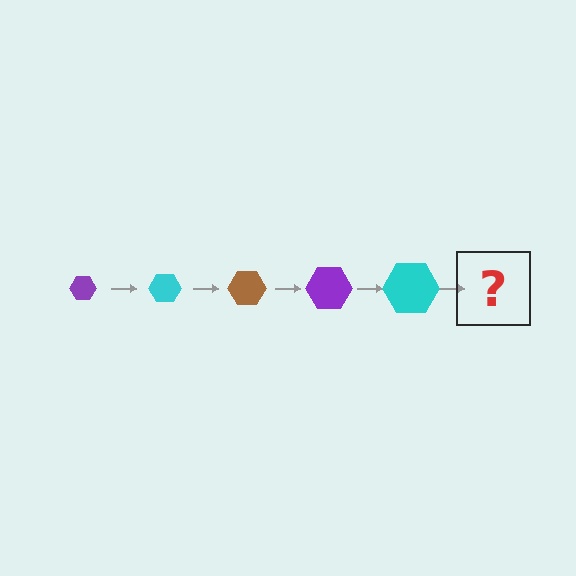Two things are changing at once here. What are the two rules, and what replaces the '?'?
The two rules are that the hexagon grows larger each step and the color cycles through purple, cyan, and brown. The '?' should be a brown hexagon, larger than the previous one.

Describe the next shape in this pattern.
It should be a brown hexagon, larger than the previous one.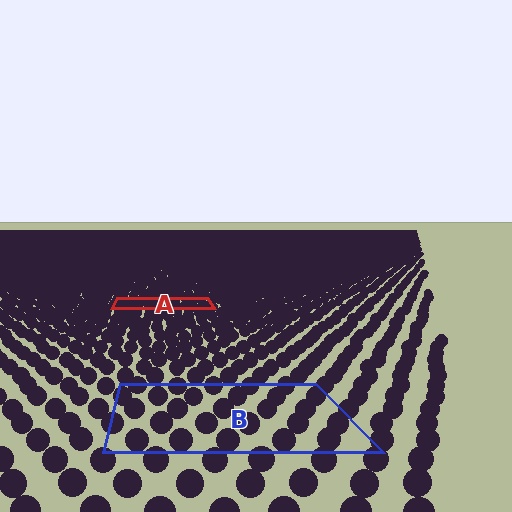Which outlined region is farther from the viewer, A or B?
Region A is farther from the viewer — the texture elements inside it appear smaller and more densely packed.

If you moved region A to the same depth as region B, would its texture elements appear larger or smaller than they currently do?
They would appear larger. At a closer depth, the same texture elements are projected at a bigger on-screen size.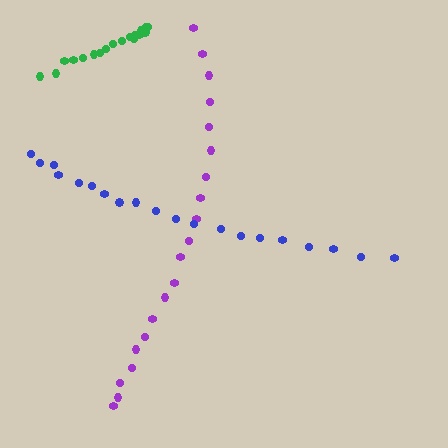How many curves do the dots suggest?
There are 3 distinct paths.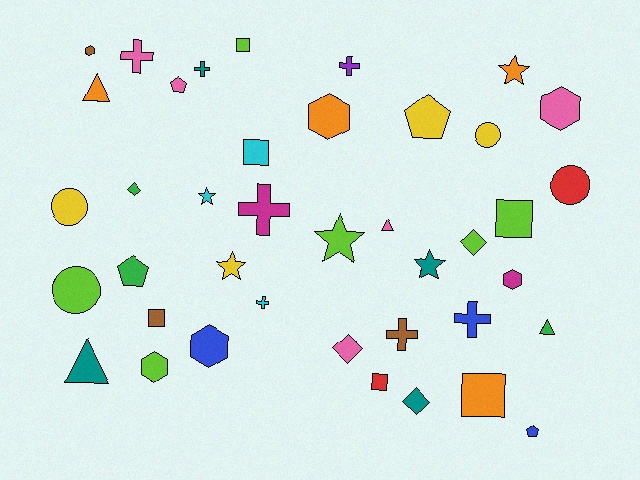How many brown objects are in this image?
There are 3 brown objects.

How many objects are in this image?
There are 40 objects.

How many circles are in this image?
There are 4 circles.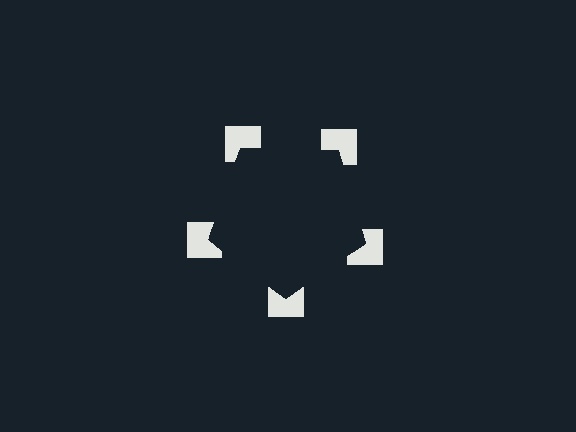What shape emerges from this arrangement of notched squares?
An illusory pentagon — its edges are inferred from the aligned wedge cuts in the notched squares, not physically drawn.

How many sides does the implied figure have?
5 sides.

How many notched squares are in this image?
There are 5 — one at each vertex of the illusory pentagon.